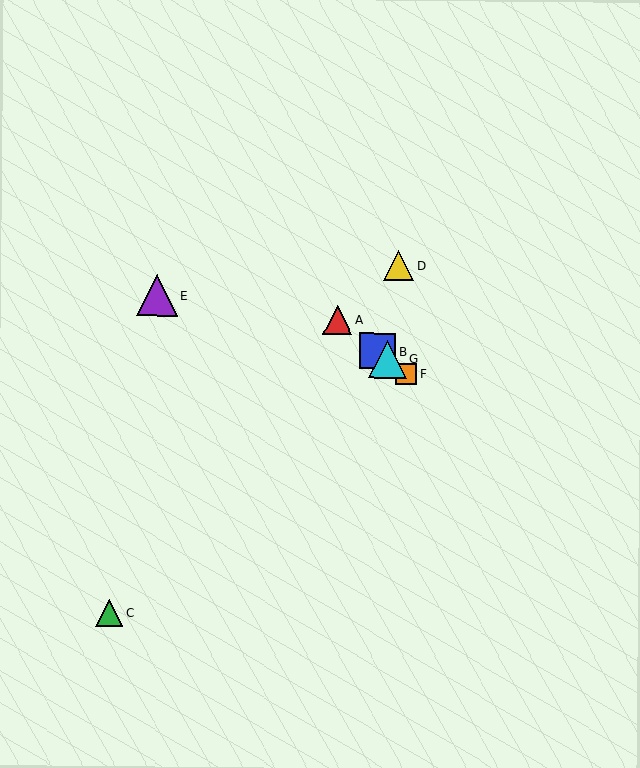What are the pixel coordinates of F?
Object F is at (406, 373).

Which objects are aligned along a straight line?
Objects A, B, F, G are aligned along a straight line.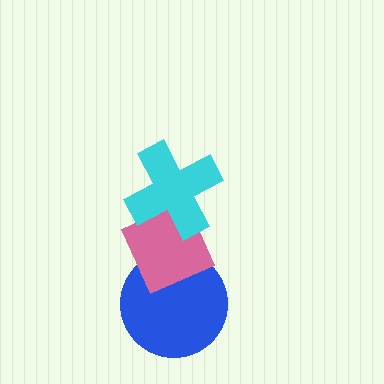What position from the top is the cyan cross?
The cyan cross is 1st from the top.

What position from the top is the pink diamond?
The pink diamond is 2nd from the top.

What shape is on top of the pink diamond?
The cyan cross is on top of the pink diamond.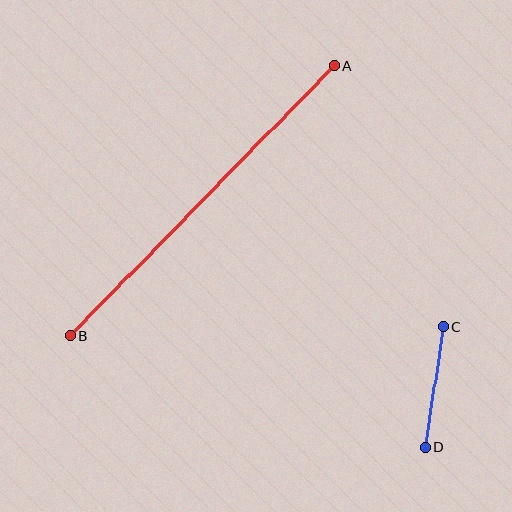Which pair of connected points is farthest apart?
Points A and B are farthest apart.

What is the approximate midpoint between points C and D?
The midpoint is at approximately (434, 387) pixels.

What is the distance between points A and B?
The distance is approximately 378 pixels.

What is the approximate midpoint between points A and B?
The midpoint is at approximately (202, 201) pixels.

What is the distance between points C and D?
The distance is approximately 122 pixels.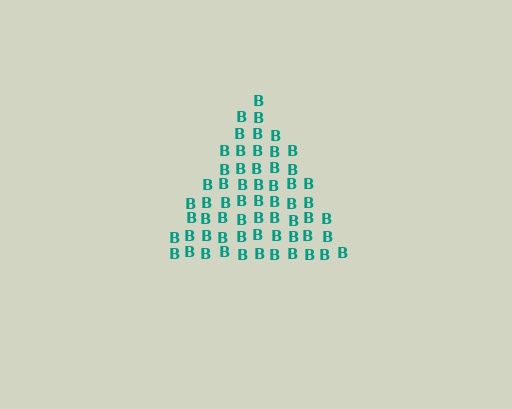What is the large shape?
The large shape is a triangle.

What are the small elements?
The small elements are letter B's.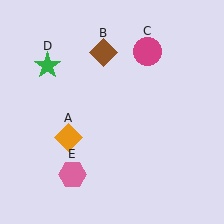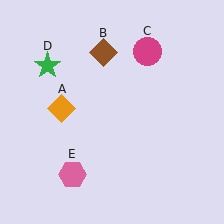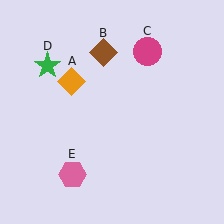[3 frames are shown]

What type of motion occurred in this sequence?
The orange diamond (object A) rotated clockwise around the center of the scene.